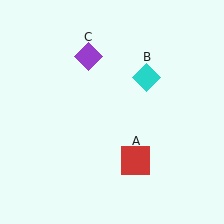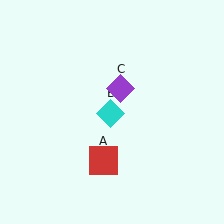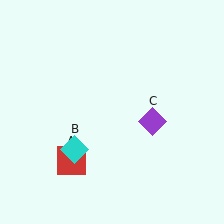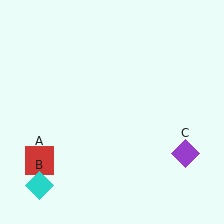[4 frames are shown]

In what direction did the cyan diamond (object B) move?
The cyan diamond (object B) moved down and to the left.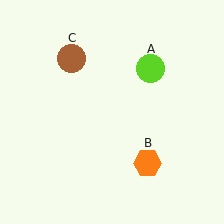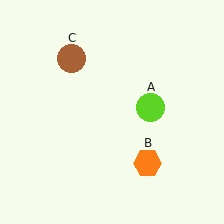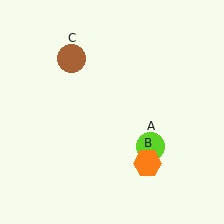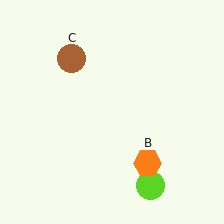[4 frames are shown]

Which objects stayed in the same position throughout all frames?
Orange hexagon (object B) and brown circle (object C) remained stationary.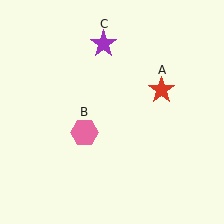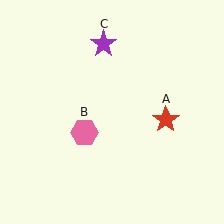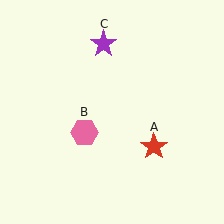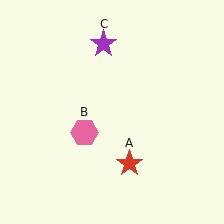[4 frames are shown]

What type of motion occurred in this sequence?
The red star (object A) rotated clockwise around the center of the scene.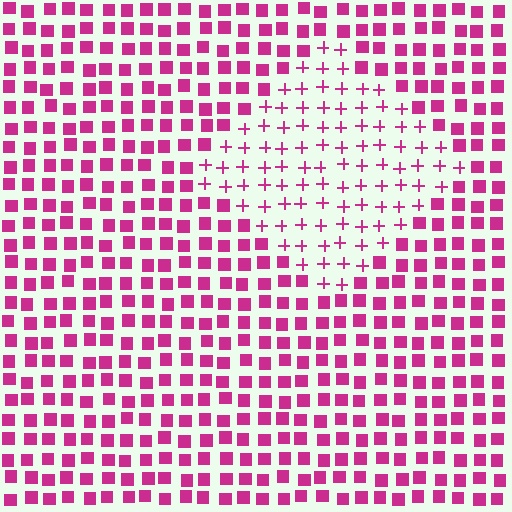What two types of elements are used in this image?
The image uses plus signs inside the diamond region and squares outside it.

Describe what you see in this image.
The image is filled with small magenta elements arranged in a uniform grid. A diamond-shaped region contains plus signs, while the surrounding area contains squares. The boundary is defined purely by the change in element shape.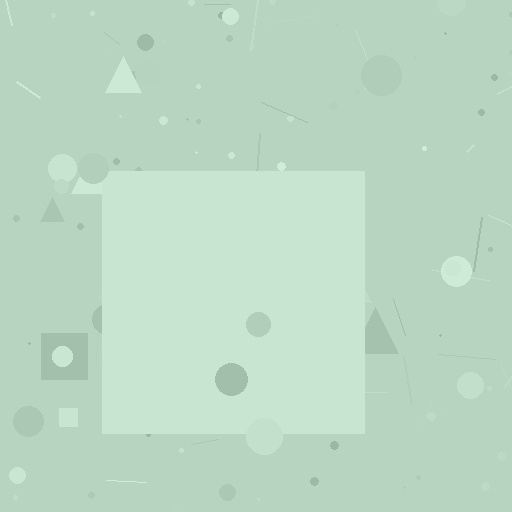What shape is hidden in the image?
A square is hidden in the image.